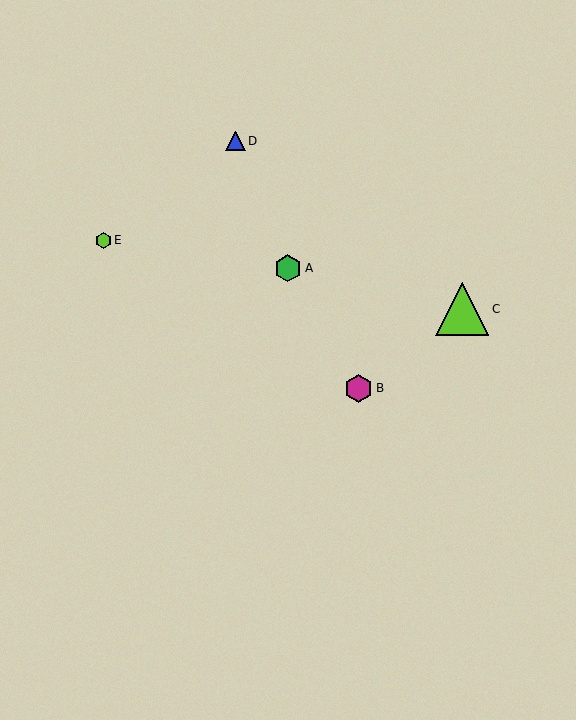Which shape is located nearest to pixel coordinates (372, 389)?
The magenta hexagon (labeled B) at (359, 388) is nearest to that location.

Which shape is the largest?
The lime triangle (labeled C) is the largest.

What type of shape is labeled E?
Shape E is a lime hexagon.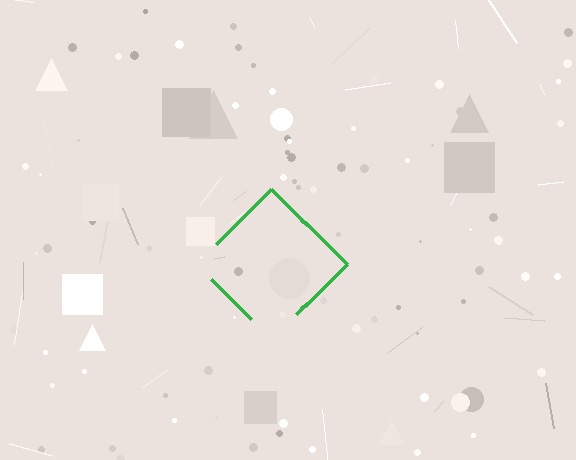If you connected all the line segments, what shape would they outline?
They would outline a diamond.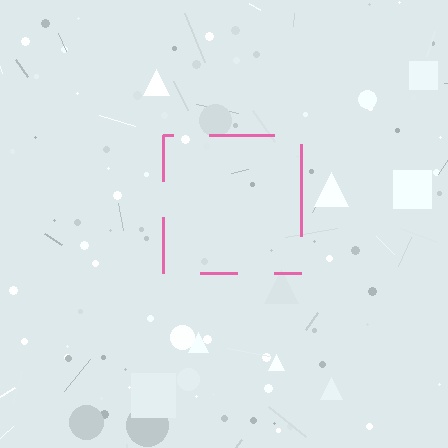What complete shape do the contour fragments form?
The contour fragments form a square.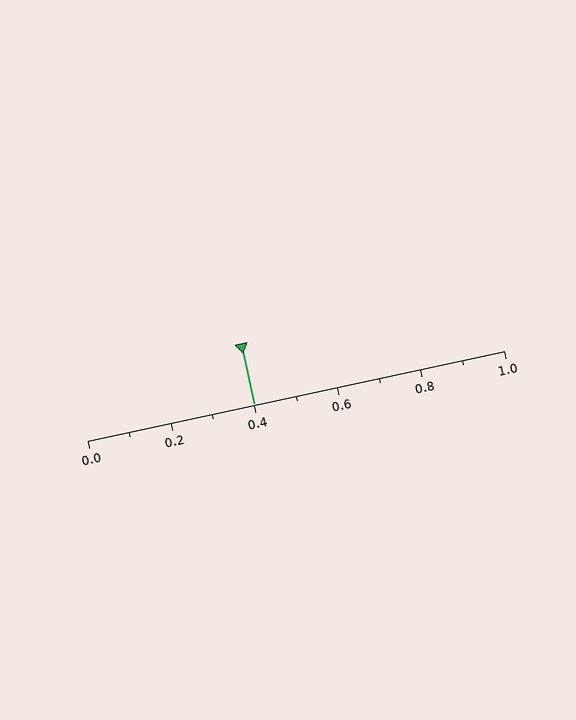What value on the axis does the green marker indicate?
The marker indicates approximately 0.4.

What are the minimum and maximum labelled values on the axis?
The axis runs from 0.0 to 1.0.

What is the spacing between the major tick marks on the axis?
The major ticks are spaced 0.2 apart.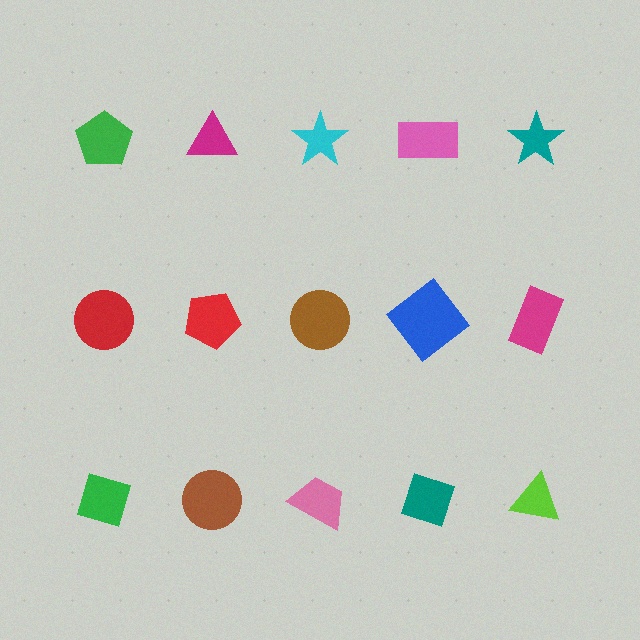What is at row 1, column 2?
A magenta triangle.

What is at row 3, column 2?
A brown circle.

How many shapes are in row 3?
5 shapes.